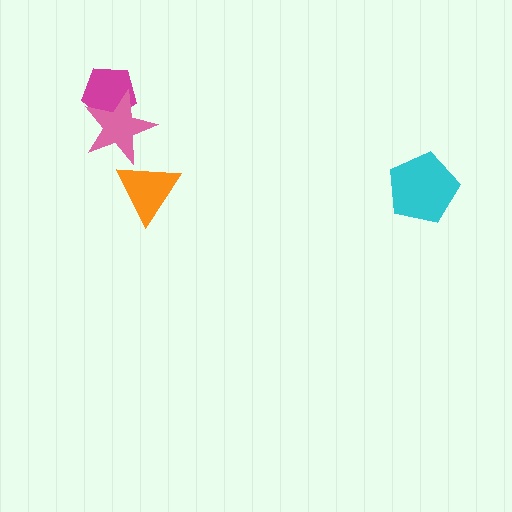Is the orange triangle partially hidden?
No, no other shape covers it.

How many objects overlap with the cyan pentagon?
0 objects overlap with the cyan pentagon.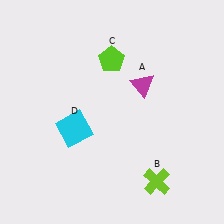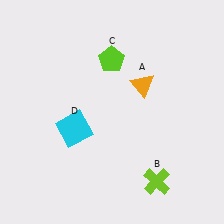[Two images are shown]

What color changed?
The triangle (A) changed from magenta in Image 1 to orange in Image 2.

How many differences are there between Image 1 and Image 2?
There is 1 difference between the two images.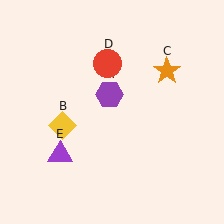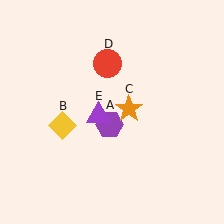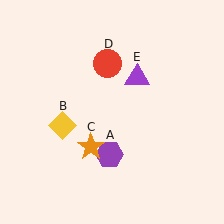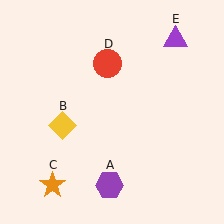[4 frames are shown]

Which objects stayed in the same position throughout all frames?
Yellow diamond (object B) and red circle (object D) remained stationary.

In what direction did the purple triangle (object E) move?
The purple triangle (object E) moved up and to the right.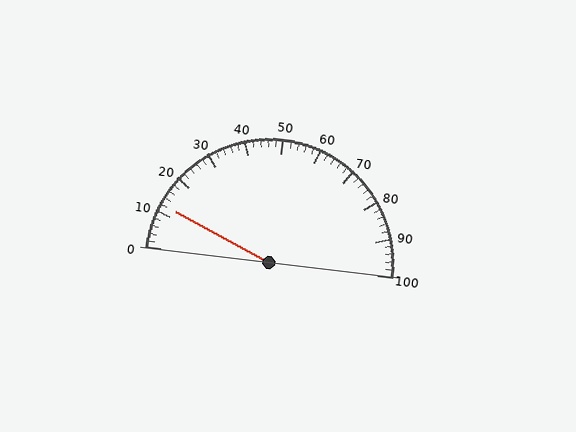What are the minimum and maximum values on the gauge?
The gauge ranges from 0 to 100.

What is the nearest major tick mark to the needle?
The nearest major tick mark is 10.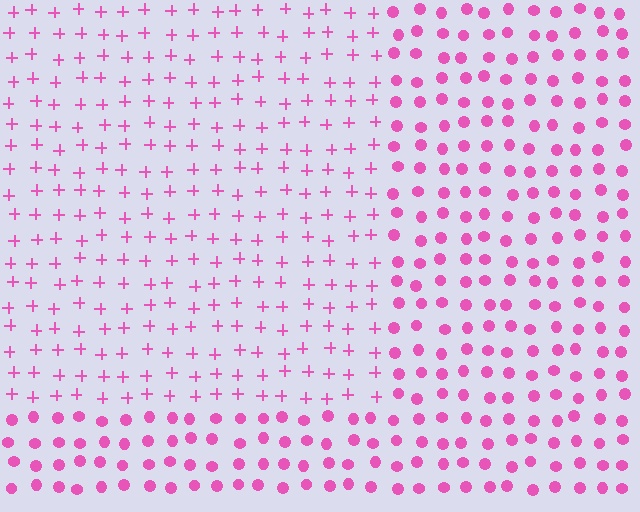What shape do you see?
I see a rectangle.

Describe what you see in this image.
The image is filled with small pink elements arranged in a uniform grid. A rectangle-shaped region contains plus signs, while the surrounding area contains circles. The boundary is defined purely by the change in element shape.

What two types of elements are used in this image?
The image uses plus signs inside the rectangle region and circles outside it.